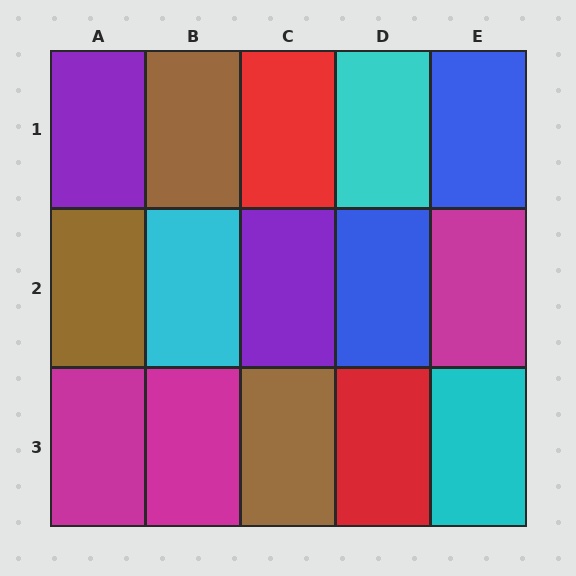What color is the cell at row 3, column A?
Magenta.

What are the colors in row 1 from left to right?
Purple, brown, red, cyan, blue.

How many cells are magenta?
3 cells are magenta.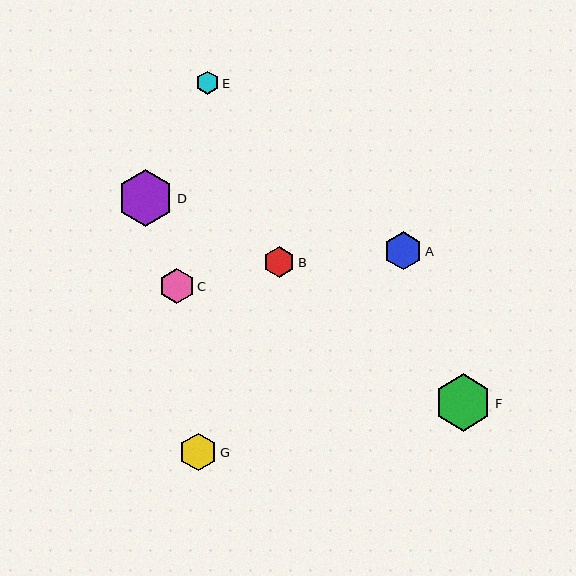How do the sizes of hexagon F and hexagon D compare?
Hexagon F and hexagon D are approximately the same size.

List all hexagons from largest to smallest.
From largest to smallest: F, D, A, G, C, B, E.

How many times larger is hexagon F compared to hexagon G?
Hexagon F is approximately 1.5 times the size of hexagon G.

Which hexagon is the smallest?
Hexagon E is the smallest with a size of approximately 23 pixels.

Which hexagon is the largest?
Hexagon F is the largest with a size of approximately 57 pixels.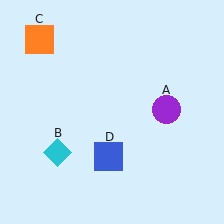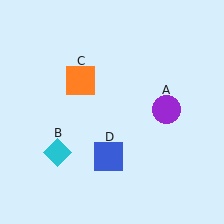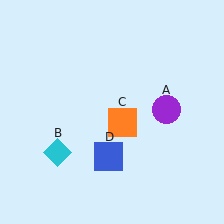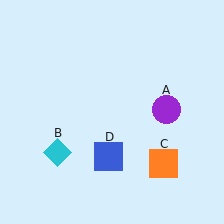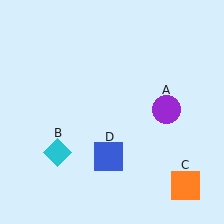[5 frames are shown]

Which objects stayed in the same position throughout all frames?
Purple circle (object A) and cyan diamond (object B) and blue square (object D) remained stationary.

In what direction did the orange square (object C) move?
The orange square (object C) moved down and to the right.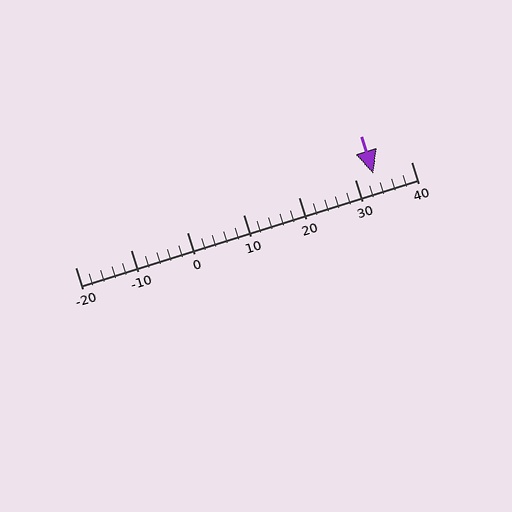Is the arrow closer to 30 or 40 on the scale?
The arrow is closer to 30.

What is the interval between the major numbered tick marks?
The major tick marks are spaced 10 units apart.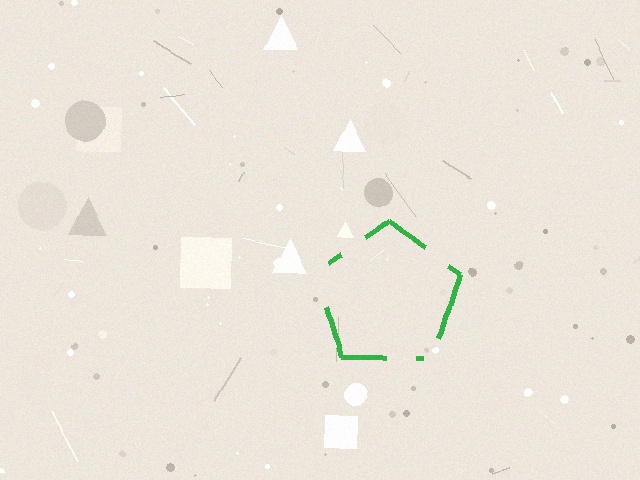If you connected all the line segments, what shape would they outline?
They would outline a pentagon.